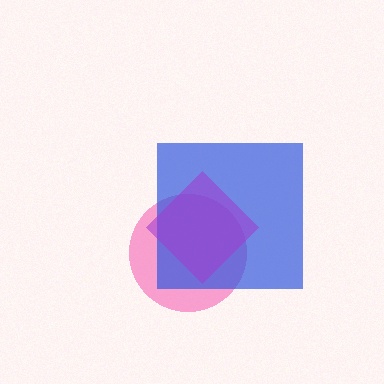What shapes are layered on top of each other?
The layered shapes are: a pink circle, a blue square, a purple diamond.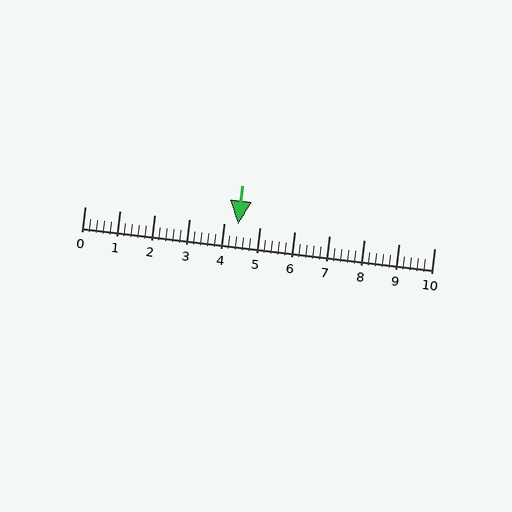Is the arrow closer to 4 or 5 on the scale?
The arrow is closer to 4.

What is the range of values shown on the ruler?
The ruler shows values from 0 to 10.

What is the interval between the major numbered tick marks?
The major tick marks are spaced 1 units apart.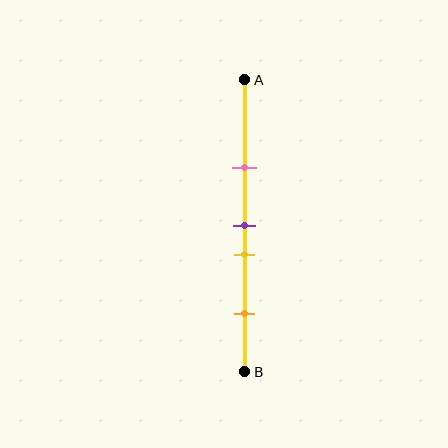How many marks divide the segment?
There are 4 marks dividing the segment.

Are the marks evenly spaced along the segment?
No, the marks are not evenly spaced.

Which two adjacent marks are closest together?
The purple and yellow marks are the closest adjacent pair.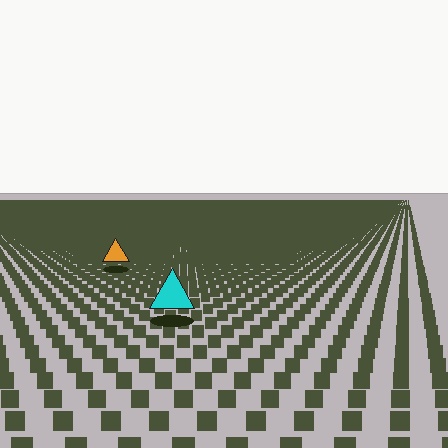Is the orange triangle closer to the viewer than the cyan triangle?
No. The cyan triangle is closer — you can tell from the texture gradient: the ground texture is coarser near it.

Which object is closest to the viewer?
The cyan triangle is closest. The texture marks near it are larger and more spread out.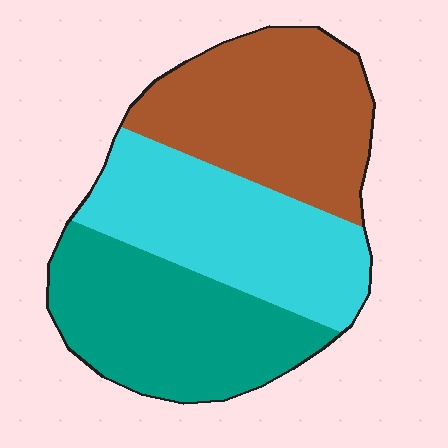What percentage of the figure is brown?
Brown takes up about one third (1/3) of the figure.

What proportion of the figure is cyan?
Cyan covers roughly 35% of the figure.